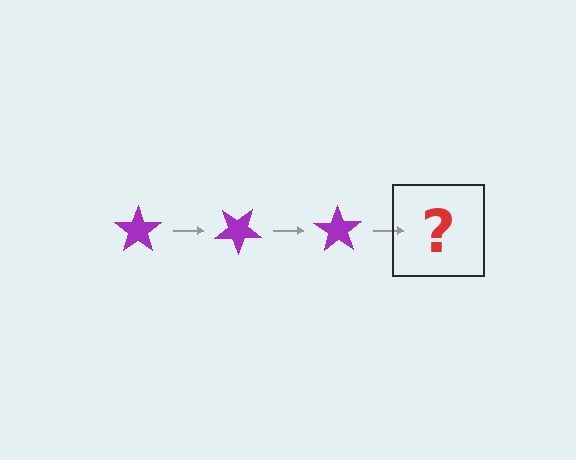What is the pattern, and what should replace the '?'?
The pattern is that the star rotates 35 degrees each step. The '?' should be a purple star rotated 105 degrees.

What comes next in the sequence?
The next element should be a purple star rotated 105 degrees.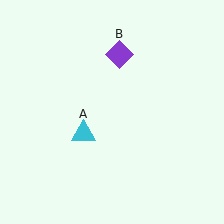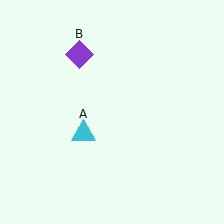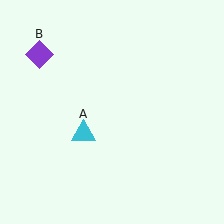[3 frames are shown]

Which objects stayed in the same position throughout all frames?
Cyan triangle (object A) remained stationary.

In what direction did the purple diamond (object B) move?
The purple diamond (object B) moved left.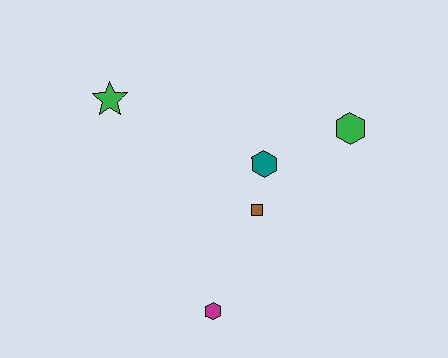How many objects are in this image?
There are 5 objects.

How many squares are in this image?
There is 1 square.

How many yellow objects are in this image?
There are no yellow objects.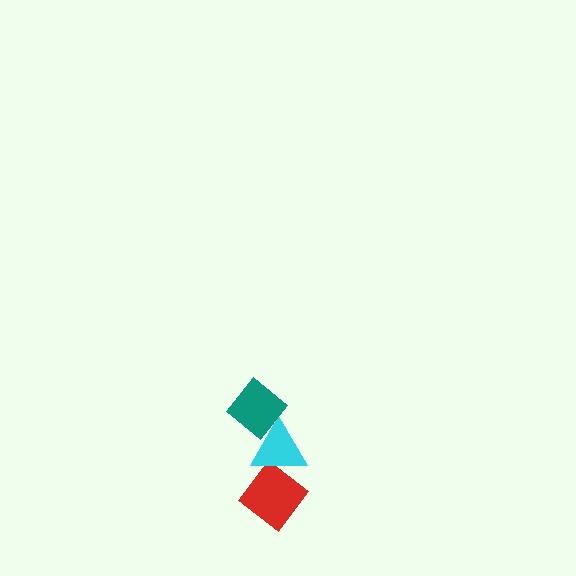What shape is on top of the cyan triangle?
The teal diamond is on top of the cyan triangle.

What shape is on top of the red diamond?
The cyan triangle is on top of the red diamond.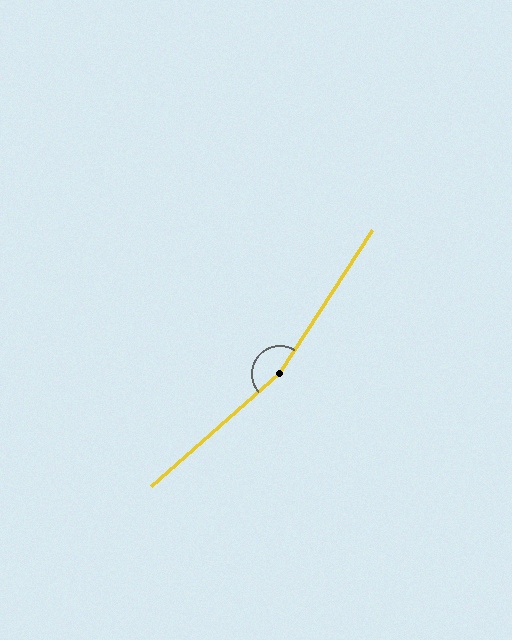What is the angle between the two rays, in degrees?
Approximately 164 degrees.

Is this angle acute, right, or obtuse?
It is obtuse.